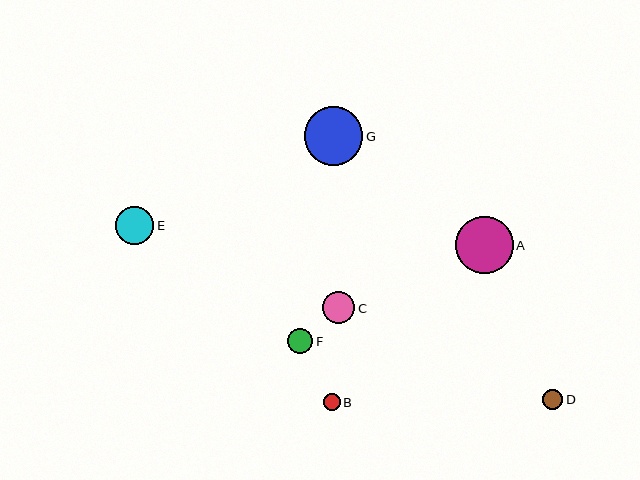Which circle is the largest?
Circle G is the largest with a size of approximately 58 pixels.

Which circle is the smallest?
Circle B is the smallest with a size of approximately 17 pixels.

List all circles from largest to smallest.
From largest to smallest: G, A, E, C, F, D, B.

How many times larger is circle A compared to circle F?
Circle A is approximately 2.3 times the size of circle F.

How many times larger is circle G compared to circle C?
Circle G is approximately 1.8 times the size of circle C.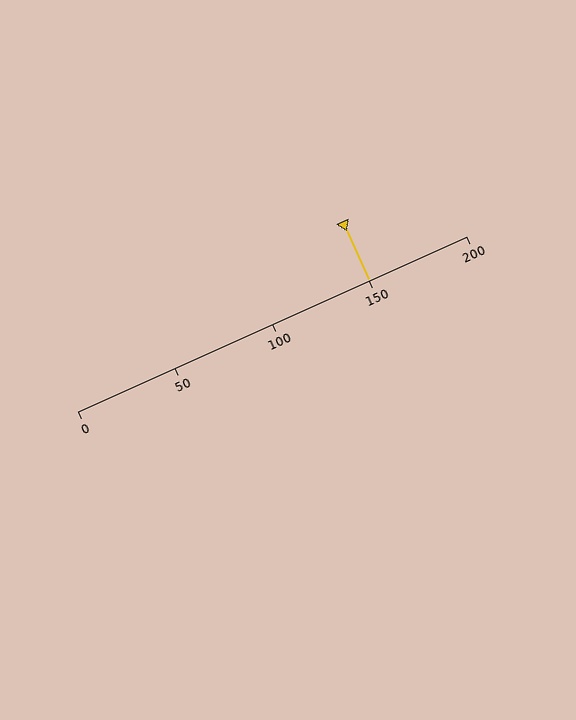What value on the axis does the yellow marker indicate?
The marker indicates approximately 150.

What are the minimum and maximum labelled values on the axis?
The axis runs from 0 to 200.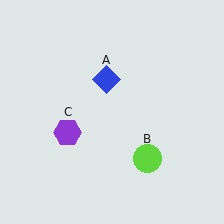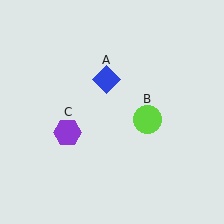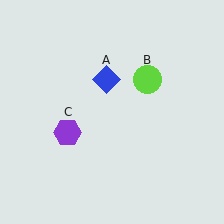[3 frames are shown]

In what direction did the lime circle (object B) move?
The lime circle (object B) moved up.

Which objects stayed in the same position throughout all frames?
Blue diamond (object A) and purple hexagon (object C) remained stationary.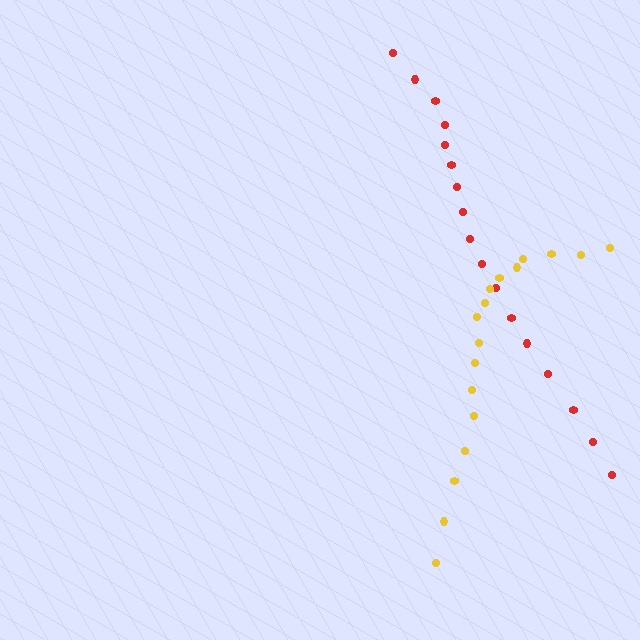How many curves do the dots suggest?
There are 2 distinct paths.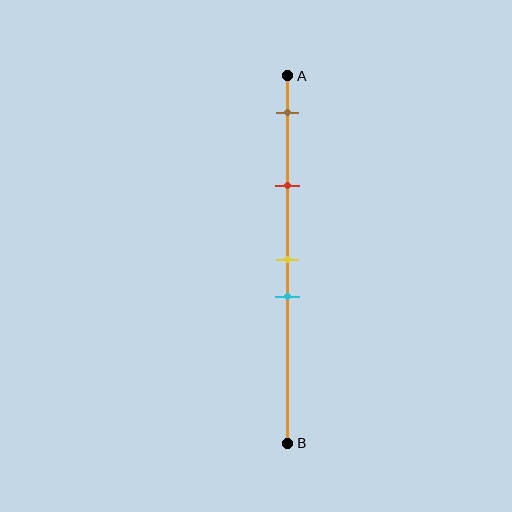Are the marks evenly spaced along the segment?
No, the marks are not evenly spaced.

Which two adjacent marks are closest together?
The yellow and cyan marks are the closest adjacent pair.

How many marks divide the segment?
There are 4 marks dividing the segment.